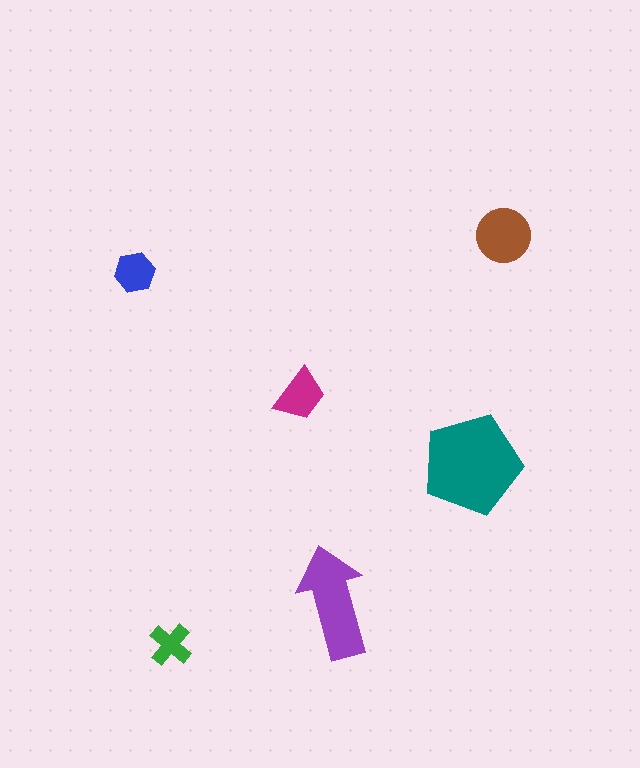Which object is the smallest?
The green cross.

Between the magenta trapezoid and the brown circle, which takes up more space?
The brown circle.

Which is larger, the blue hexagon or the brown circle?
The brown circle.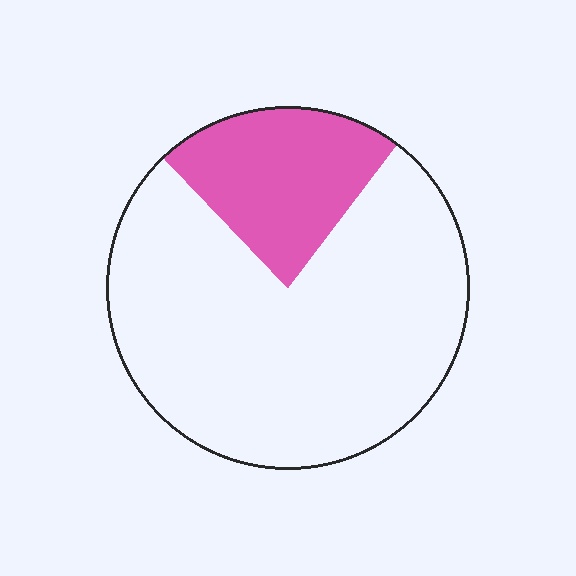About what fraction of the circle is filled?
About one quarter (1/4).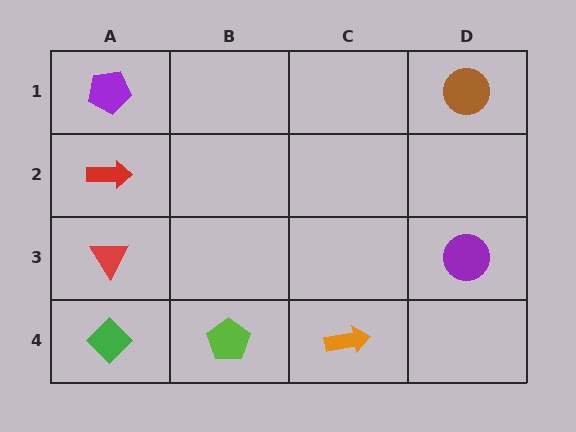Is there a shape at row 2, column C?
No, that cell is empty.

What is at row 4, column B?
A lime pentagon.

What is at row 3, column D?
A purple circle.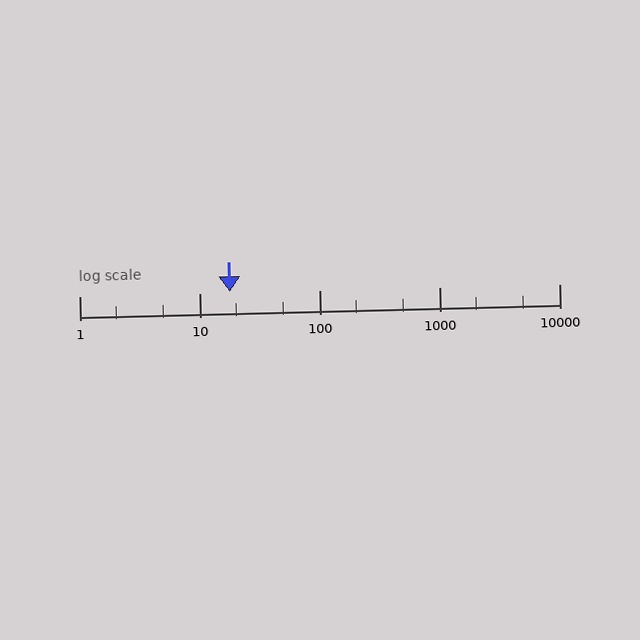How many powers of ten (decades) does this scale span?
The scale spans 4 decades, from 1 to 10000.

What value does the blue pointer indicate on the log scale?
The pointer indicates approximately 18.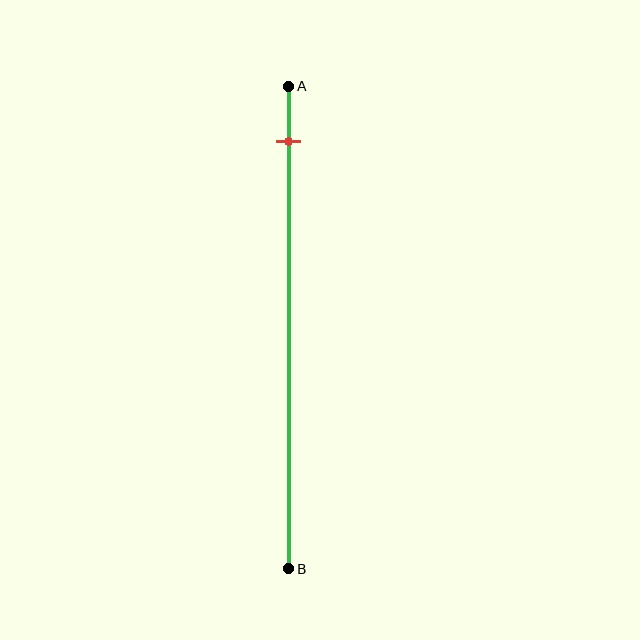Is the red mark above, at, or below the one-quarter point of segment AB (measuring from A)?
The red mark is above the one-quarter point of segment AB.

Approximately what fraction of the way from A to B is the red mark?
The red mark is approximately 10% of the way from A to B.